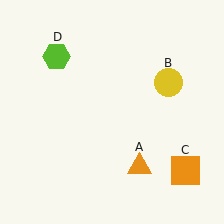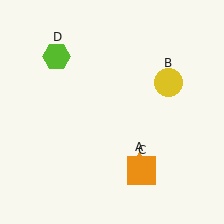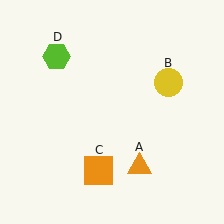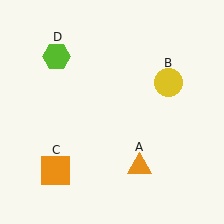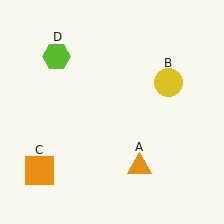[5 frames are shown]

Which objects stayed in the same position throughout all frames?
Orange triangle (object A) and yellow circle (object B) and lime hexagon (object D) remained stationary.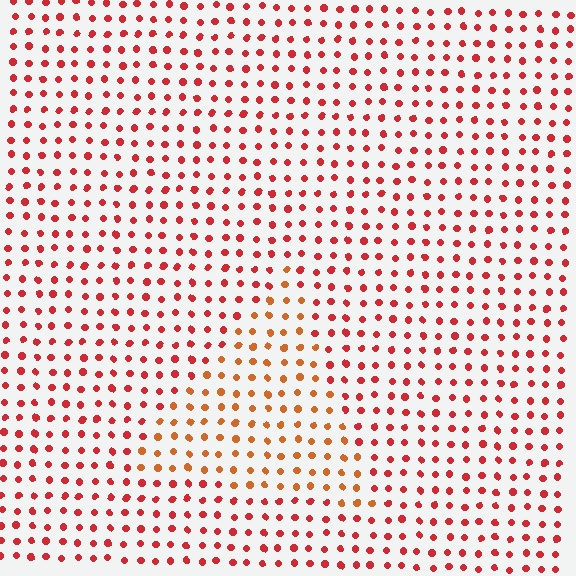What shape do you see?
I see a triangle.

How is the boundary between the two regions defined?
The boundary is defined purely by a slight shift in hue (about 28 degrees). Spacing, size, and orientation are identical on both sides.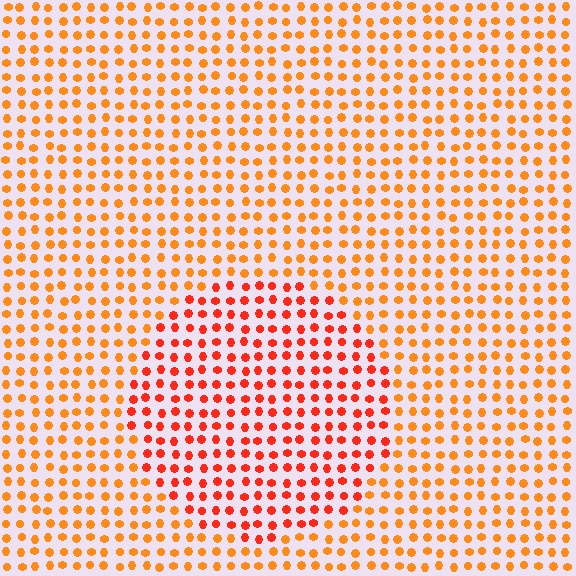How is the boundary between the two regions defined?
The boundary is defined purely by a slight shift in hue (about 26 degrees). Spacing, size, and orientation are identical on both sides.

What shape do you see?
I see a circle.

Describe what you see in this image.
The image is filled with small orange elements in a uniform arrangement. A circle-shaped region is visible where the elements are tinted to a slightly different hue, forming a subtle color boundary.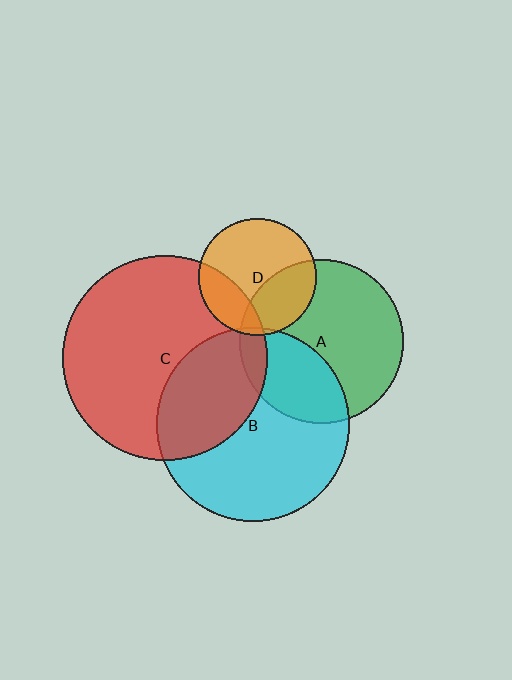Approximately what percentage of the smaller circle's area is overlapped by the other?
Approximately 35%.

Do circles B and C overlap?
Yes.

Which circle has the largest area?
Circle C (red).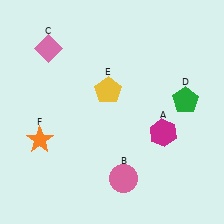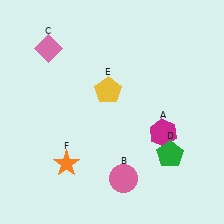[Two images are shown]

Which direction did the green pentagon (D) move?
The green pentagon (D) moved down.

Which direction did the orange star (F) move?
The orange star (F) moved right.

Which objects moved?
The objects that moved are: the green pentagon (D), the orange star (F).